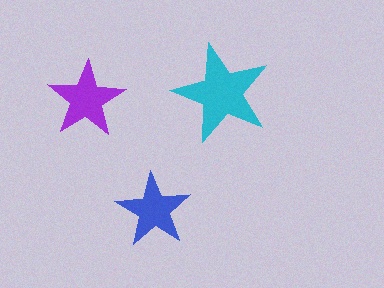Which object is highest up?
The cyan star is topmost.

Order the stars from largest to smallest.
the cyan one, the purple one, the blue one.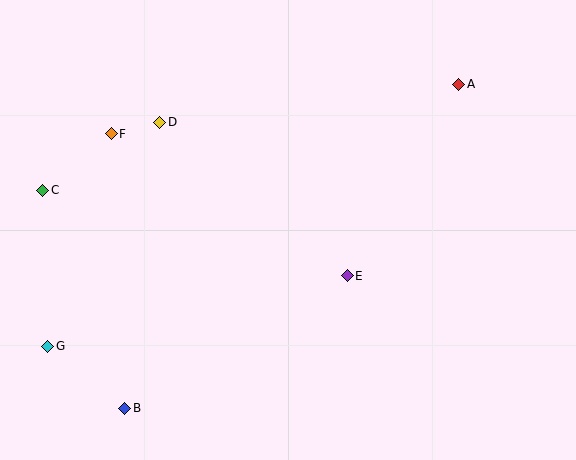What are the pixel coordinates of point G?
Point G is at (48, 346).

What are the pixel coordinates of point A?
Point A is at (459, 84).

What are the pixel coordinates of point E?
Point E is at (347, 276).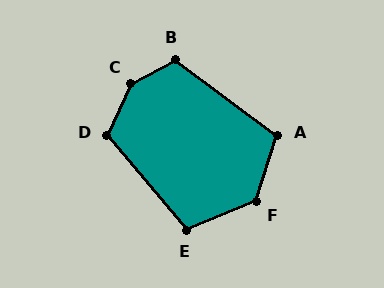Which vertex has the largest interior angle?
C, at approximately 143 degrees.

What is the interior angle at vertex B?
Approximately 115 degrees (obtuse).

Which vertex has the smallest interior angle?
E, at approximately 108 degrees.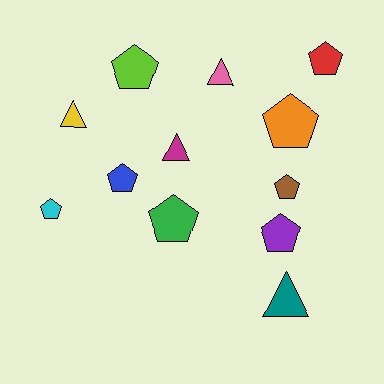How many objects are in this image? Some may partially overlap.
There are 12 objects.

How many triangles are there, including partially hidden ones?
There are 4 triangles.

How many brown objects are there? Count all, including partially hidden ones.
There is 1 brown object.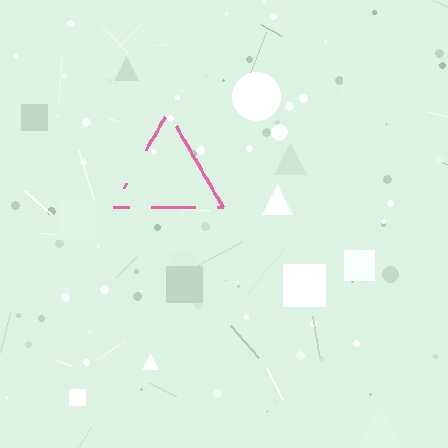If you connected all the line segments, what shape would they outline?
They would outline a triangle.